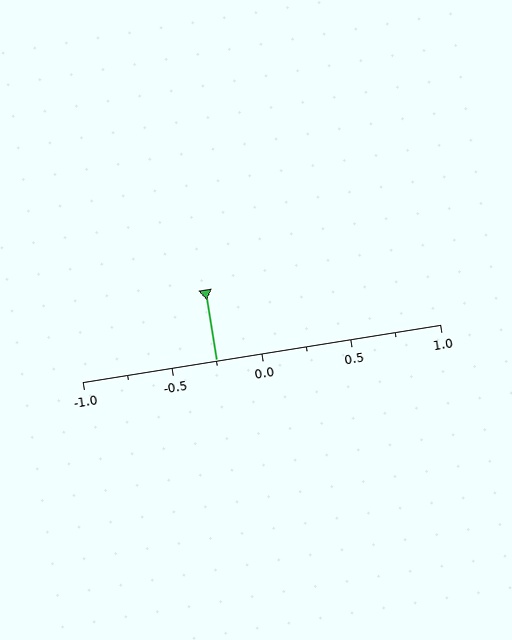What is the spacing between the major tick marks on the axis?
The major ticks are spaced 0.5 apart.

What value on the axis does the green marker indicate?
The marker indicates approximately -0.25.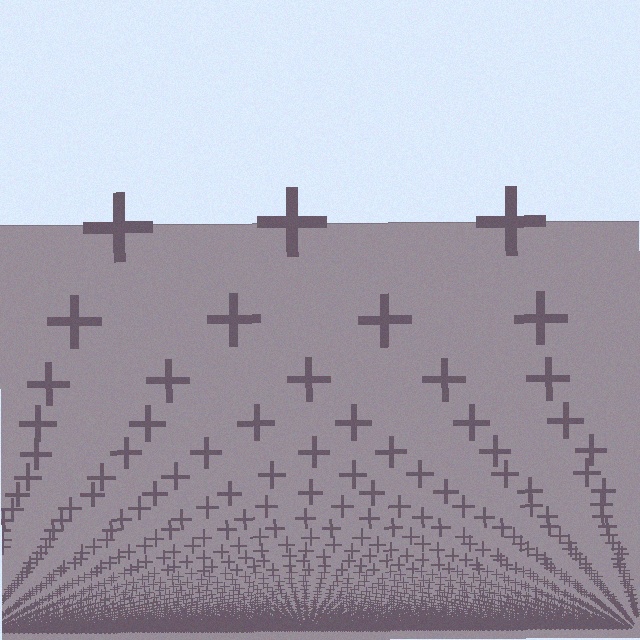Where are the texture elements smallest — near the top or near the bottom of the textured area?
Near the bottom.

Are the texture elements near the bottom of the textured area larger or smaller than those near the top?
Smaller. The gradient is inverted — elements near the bottom are smaller and denser.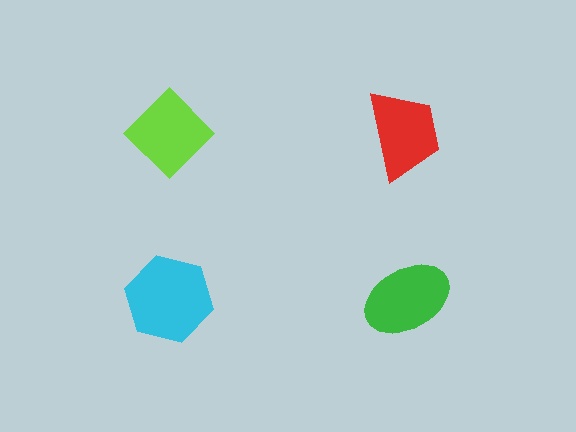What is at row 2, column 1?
A cyan hexagon.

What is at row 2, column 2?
A green ellipse.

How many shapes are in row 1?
2 shapes.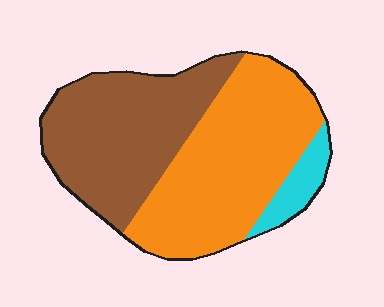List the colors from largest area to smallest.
From largest to smallest: orange, brown, cyan.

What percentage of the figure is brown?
Brown takes up about two fifths (2/5) of the figure.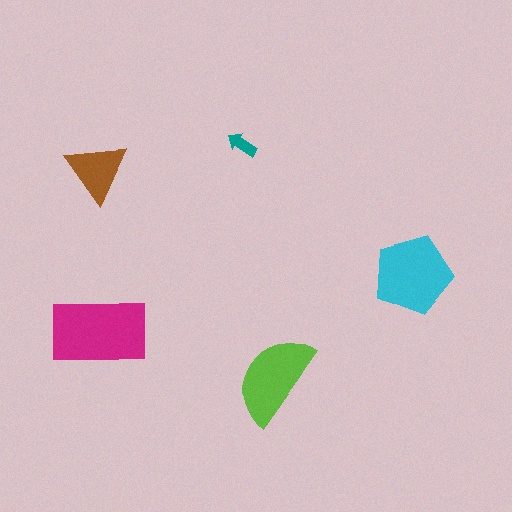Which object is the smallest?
The teal arrow.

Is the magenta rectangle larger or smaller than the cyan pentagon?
Larger.